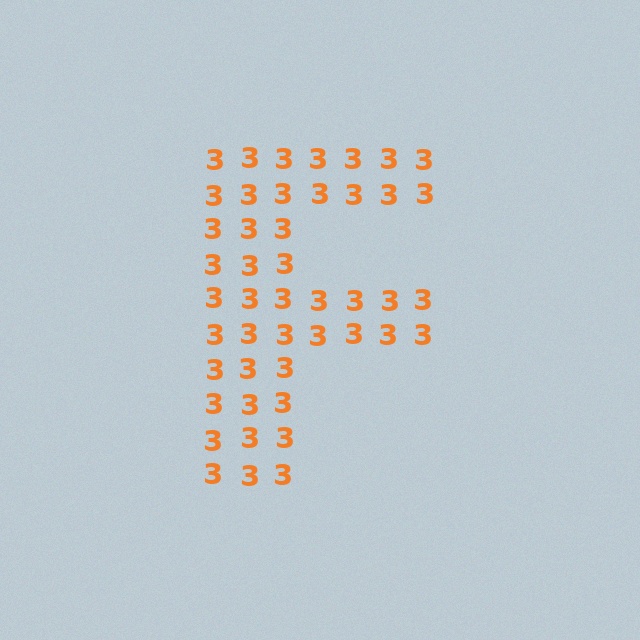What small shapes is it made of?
It is made of small digit 3's.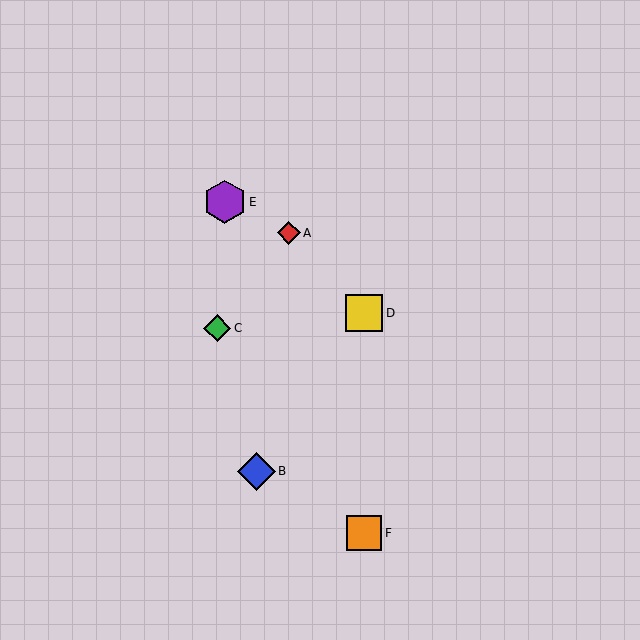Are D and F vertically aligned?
Yes, both are at x≈364.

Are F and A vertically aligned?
No, F is at x≈364 and A is at x≈289.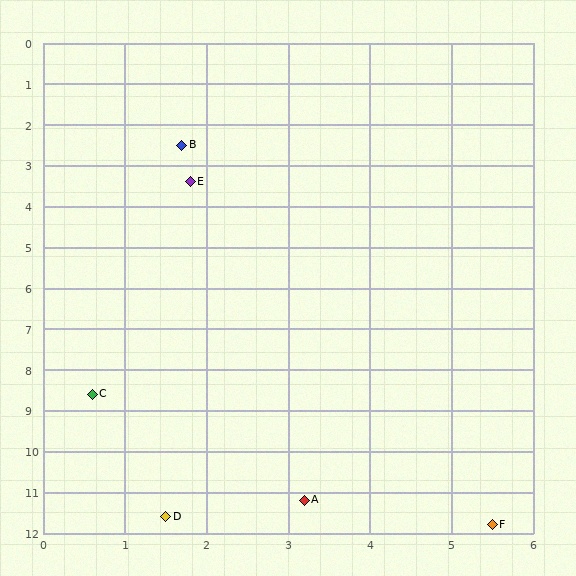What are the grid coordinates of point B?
Point B is at approximately (1.7, 2.5).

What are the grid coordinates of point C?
Point C is at approximately (0.6, 8.6).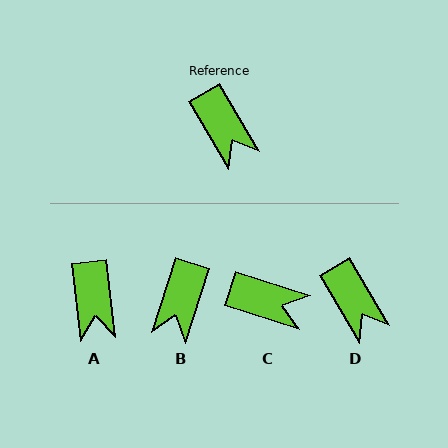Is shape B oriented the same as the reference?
No, it is off by about 49 degrees.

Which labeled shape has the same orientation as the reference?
D.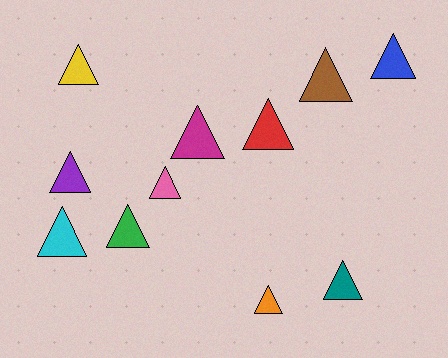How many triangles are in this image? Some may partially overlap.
There are 11 triangles.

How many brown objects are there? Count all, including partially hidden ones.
There is 1 brown object.